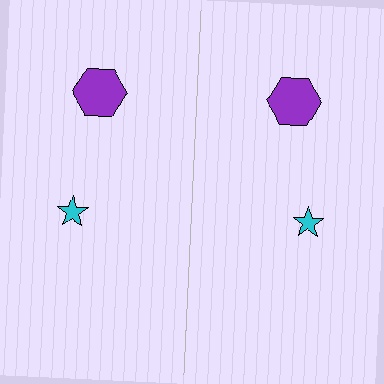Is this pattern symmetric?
Yes, this pattern has bilateral (reflection) symmetry.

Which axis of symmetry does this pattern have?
The pattern has a vertical axis of symmetry running through the center of the image.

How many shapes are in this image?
There are 4 shapes in this image.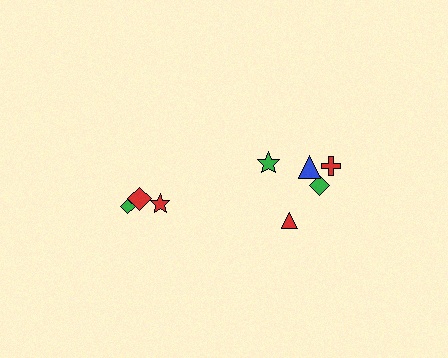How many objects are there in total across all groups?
There are 8 objects.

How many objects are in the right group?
There are 5 objects.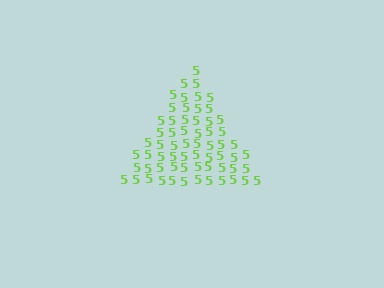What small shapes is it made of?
It is made of small digit 5's.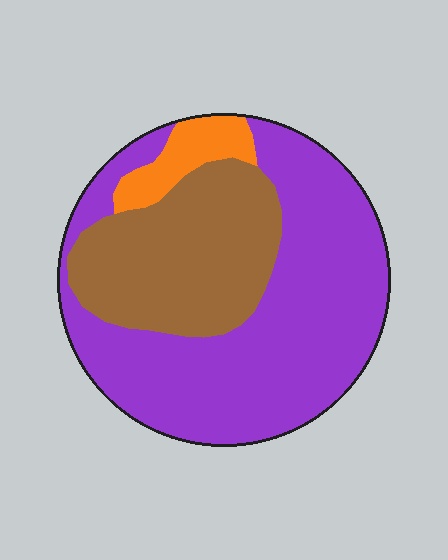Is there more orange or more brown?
Brown.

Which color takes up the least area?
Orange, at roughly 5%.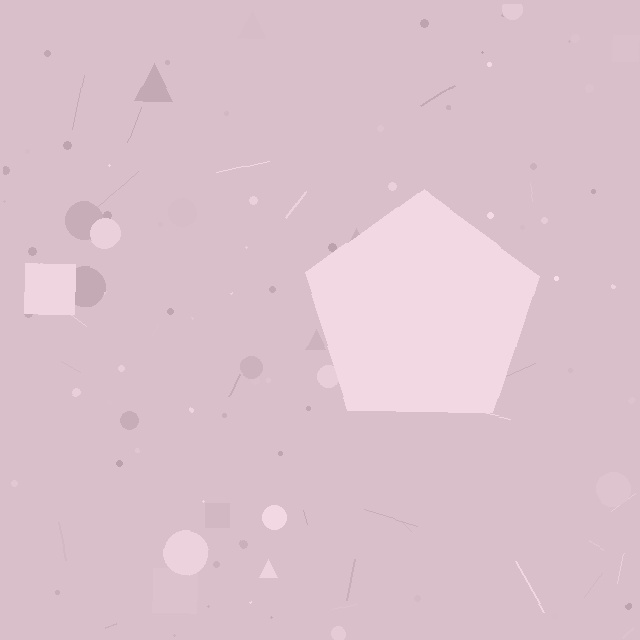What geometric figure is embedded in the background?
A pentagon is embedded in the background.